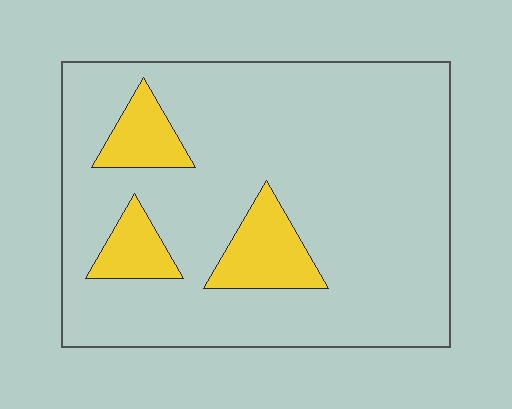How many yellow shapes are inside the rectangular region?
3.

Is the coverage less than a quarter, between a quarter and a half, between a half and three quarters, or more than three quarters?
Less than a quarter.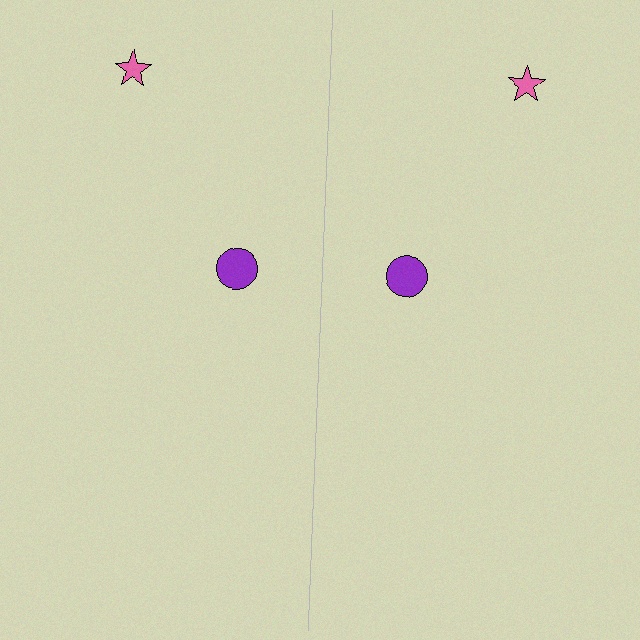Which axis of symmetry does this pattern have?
The pattern has a vertical axis of symmetry running through the center of the image.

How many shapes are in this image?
There are 4 shapes in this image.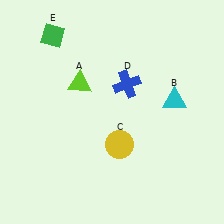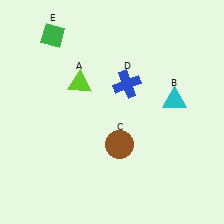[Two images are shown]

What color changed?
The circle (C) changed from yellow in Image 1 to brown in Image 2.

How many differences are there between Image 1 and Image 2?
There is 1 difference between the two images.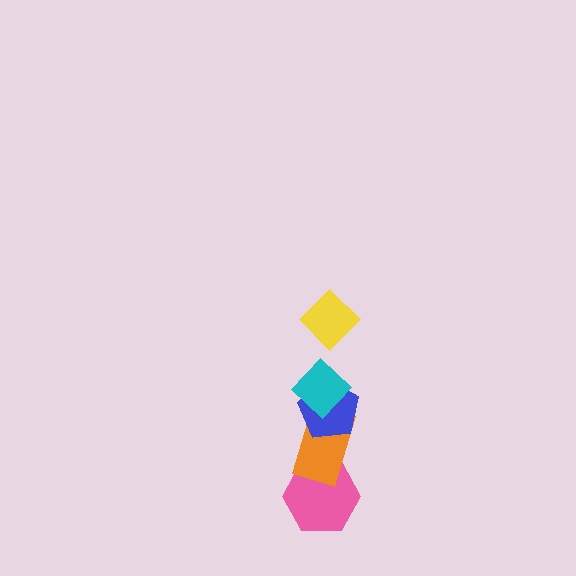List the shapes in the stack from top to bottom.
From top to bottom: the yellow diamond, the cyan diamond, the blue pentagon, the orange rectangle, the pink hexagon.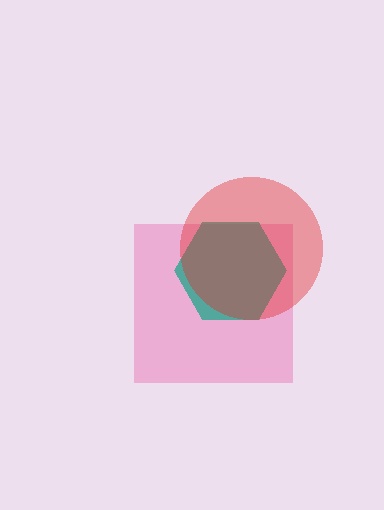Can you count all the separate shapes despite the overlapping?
Yes, there are 3 separate shapes.